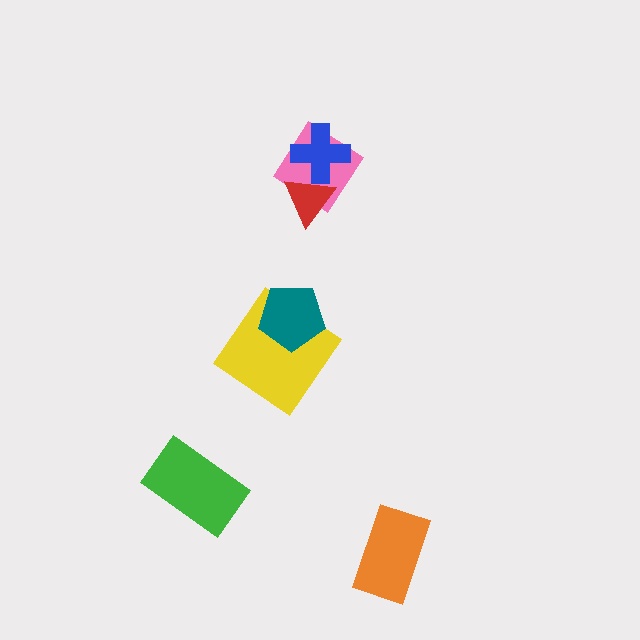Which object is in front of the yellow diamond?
The teal pentagon is in front of the yellow diamond.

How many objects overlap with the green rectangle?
0 objects overlap with the green rectangle.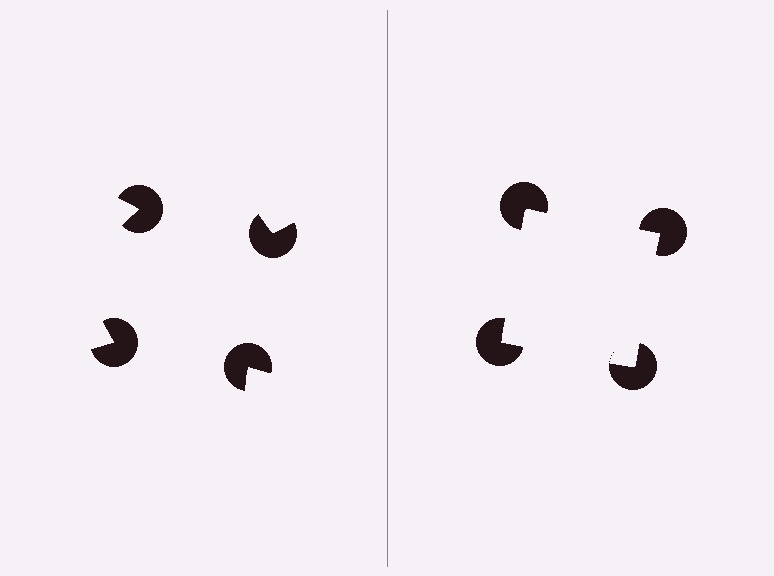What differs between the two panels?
The pac-man discs are positioned identically on both sides; only the wedge orientations differ. On the right they align to a square; on the left they are misaligned.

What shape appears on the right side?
An illusory square.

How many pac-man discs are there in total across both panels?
8 — 4 on each side.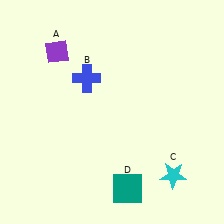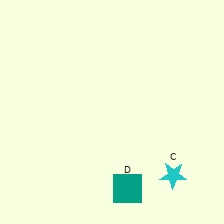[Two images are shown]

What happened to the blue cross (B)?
The blue cross (B) was removed in Image 2. It was in the top-left area of Image 1.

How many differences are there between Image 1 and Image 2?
There are 2 differences between the two images.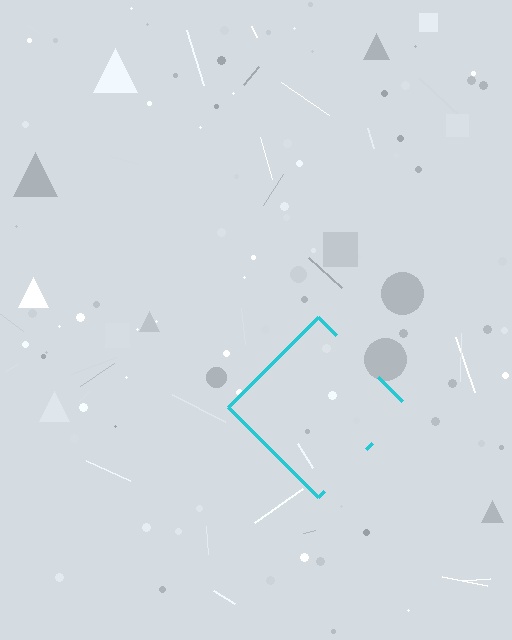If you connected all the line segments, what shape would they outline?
They would outline a diamond.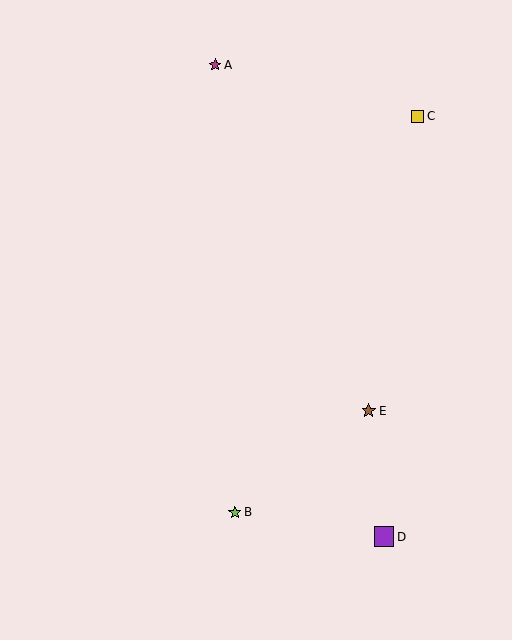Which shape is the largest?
The purple square (labeled D) is the largest.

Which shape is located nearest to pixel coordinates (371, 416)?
The brown star (labeled E) at (369, 411) is nearest to that location.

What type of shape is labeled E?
Shape E is a brown star.